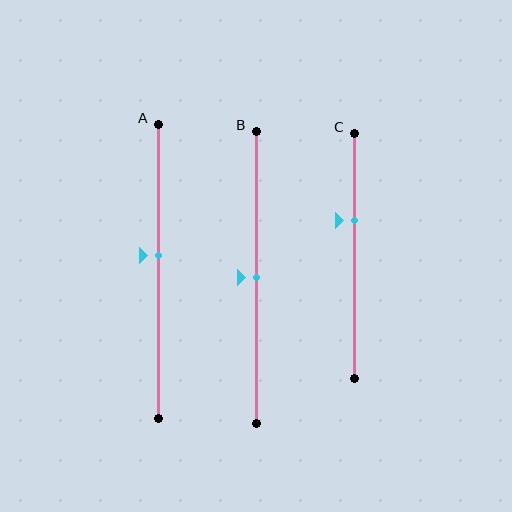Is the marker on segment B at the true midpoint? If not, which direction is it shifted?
Yes, the marker on segment B is at the true midpoint.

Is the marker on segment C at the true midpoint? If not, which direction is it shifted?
No, the marker on segment C is shifted upward by about 15% of the segment length.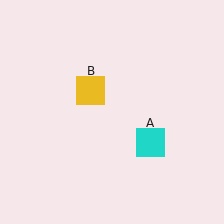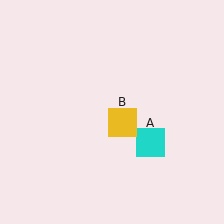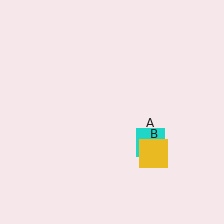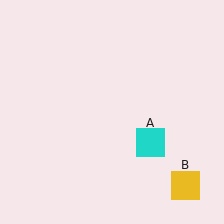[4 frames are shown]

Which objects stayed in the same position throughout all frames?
Cyan square (object A) remained stationary.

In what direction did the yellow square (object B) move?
The yellow square (object B) moved down and to the right.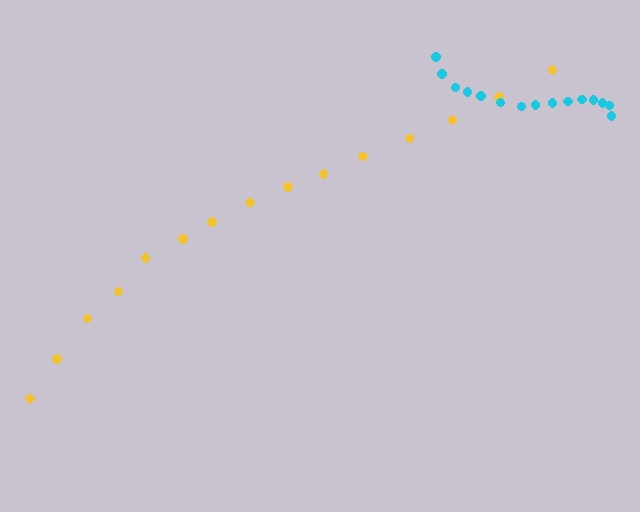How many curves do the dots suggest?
There are 2 distinct paths.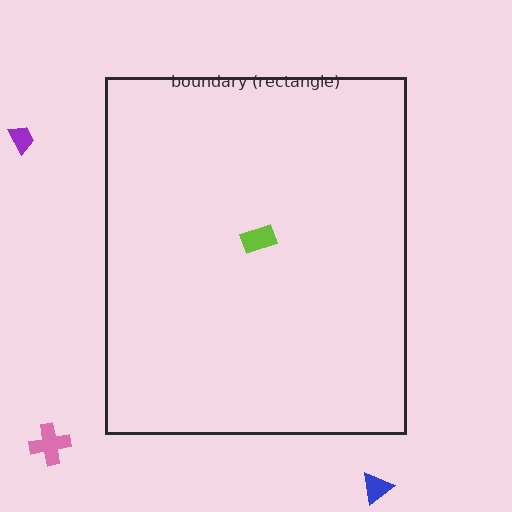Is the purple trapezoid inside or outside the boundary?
Outside.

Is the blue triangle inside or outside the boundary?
Outside.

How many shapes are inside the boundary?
1 inside, 3 outside.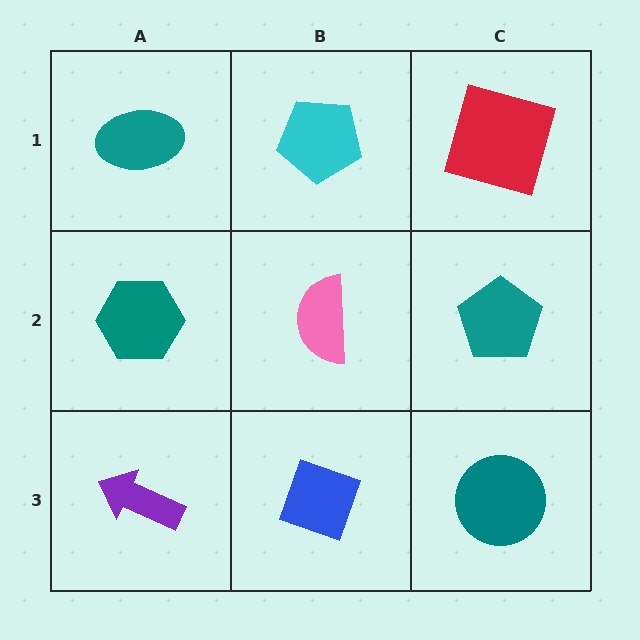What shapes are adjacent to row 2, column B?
A cyan pentagon (row 1, column B), a blue diamond (row 3, column B), a teal hexagon (row 2, column A), a teal pentagon (row 2, column C).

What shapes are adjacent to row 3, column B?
A pink semicircle (row 2, column B), a purple arrow (row 3, column A), a teal circle (row 3, column C).